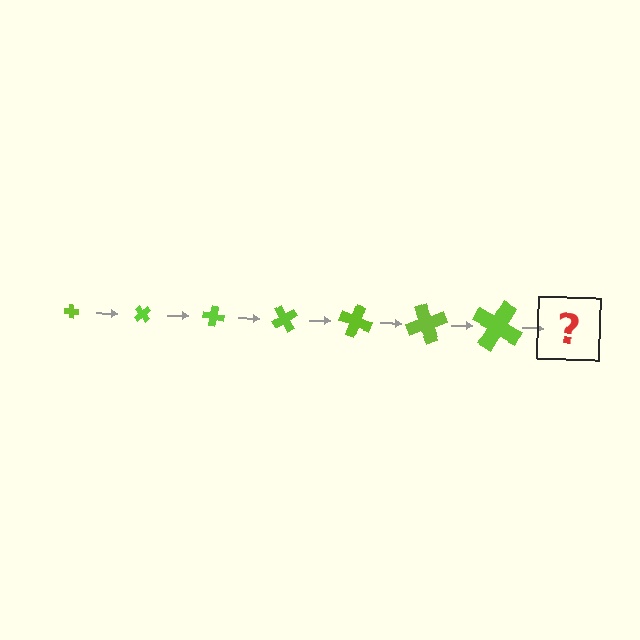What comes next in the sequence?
The next element should be a cross, larger than the previous one and rotated 350 degrees from the start.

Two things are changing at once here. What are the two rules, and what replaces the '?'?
The two rules are that the cross grows larger each step and it rotates 50 degrees each step. The '?' should be a cross, larger than the previous one and rotated 350 degrees from the start.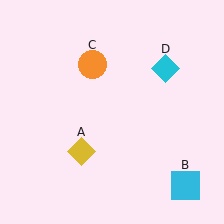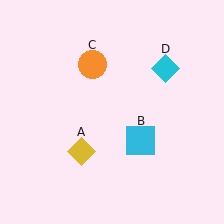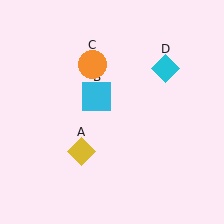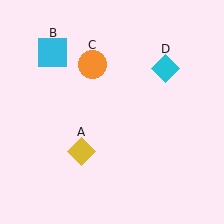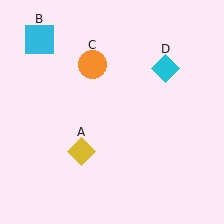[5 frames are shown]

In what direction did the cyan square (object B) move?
The cyan square (object B) moved up and to the left.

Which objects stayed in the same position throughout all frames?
Yellow diamond (object A) and orange circle (object C) and cyan diamond (object D) remained stationary.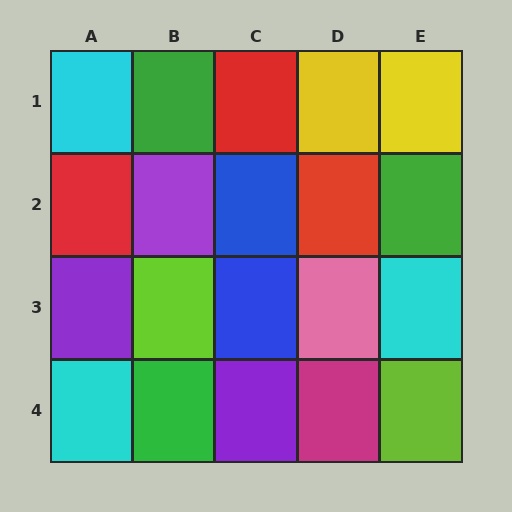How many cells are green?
3 cells are green.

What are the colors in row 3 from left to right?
Purple, lime, blue, pink, cyan.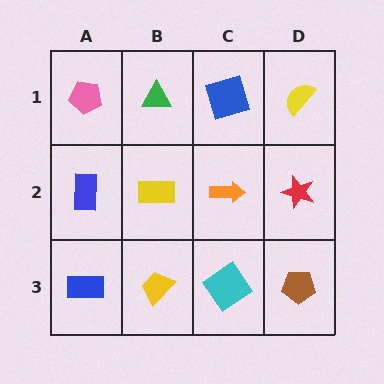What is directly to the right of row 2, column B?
An orange arrow.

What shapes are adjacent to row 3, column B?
A yellow rectangle (row 2, column B), a blue rectangle (row 3, column A), a cyan diamond (row 3, column C).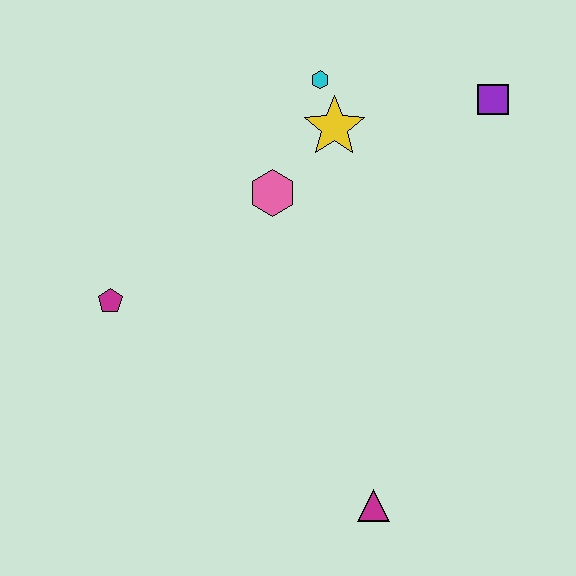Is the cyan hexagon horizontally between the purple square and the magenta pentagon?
Yes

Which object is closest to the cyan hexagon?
The yellow star is closest to the cyan hexagon.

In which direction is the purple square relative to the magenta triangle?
The purple square is above the magenta triangle.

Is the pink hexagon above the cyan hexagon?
No